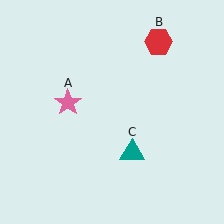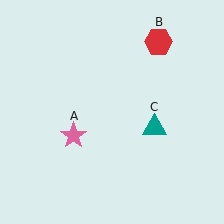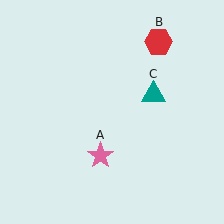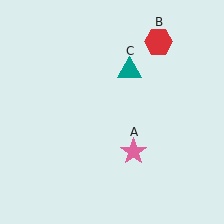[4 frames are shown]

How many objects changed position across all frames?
2 objects changed position: pink star (object A), teal triangle (object C).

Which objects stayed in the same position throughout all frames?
Red hexagon (object B) remained stationary.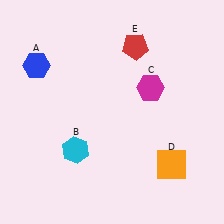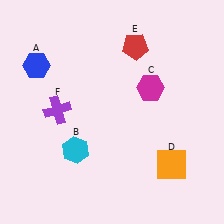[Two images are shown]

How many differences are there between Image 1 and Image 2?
There is 1 difference between the two images.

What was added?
A purple cross (F) was added in Image 2.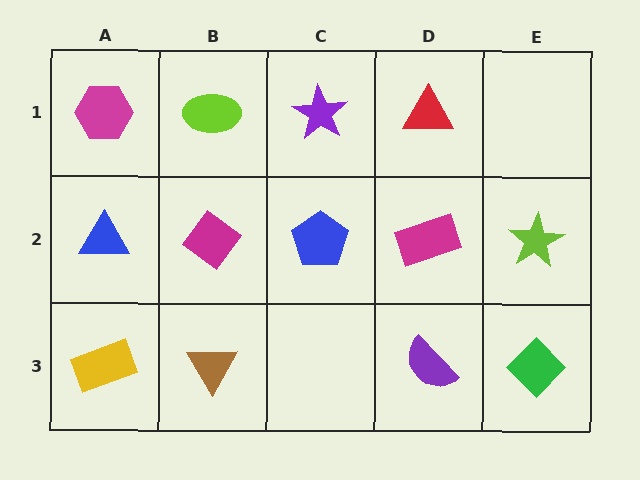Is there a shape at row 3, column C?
No, that cell is empty.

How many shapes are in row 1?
4 shapes.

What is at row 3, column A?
A yellow rectangle.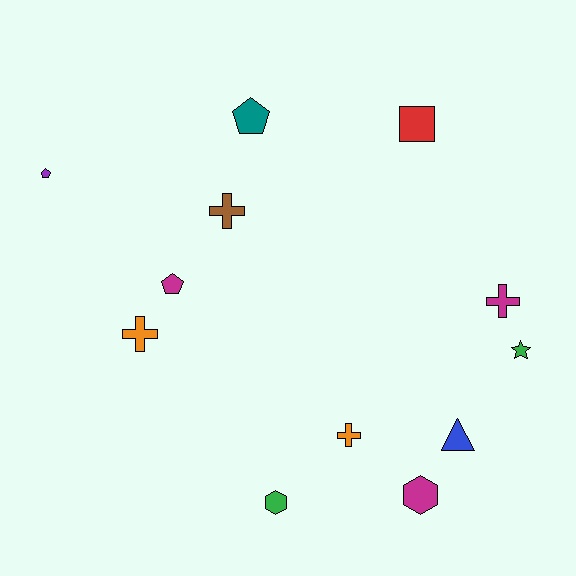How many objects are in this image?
There are 12 objects.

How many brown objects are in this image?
There is 1 brown object.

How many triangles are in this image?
There is 1 triangle.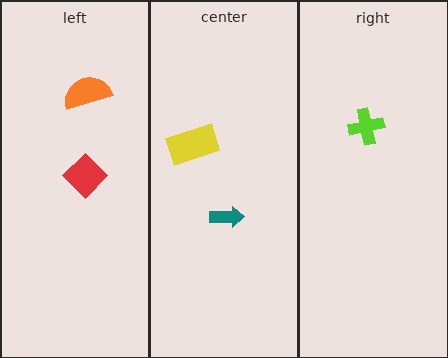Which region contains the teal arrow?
The center region.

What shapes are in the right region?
The lime cross.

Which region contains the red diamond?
The left region.